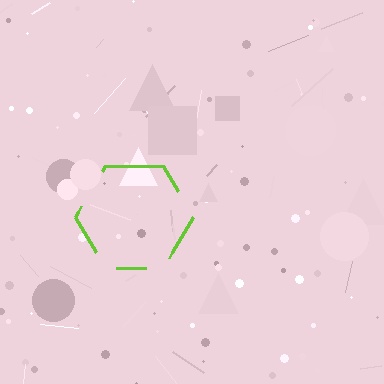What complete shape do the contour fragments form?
The contour fragments form a hexagon.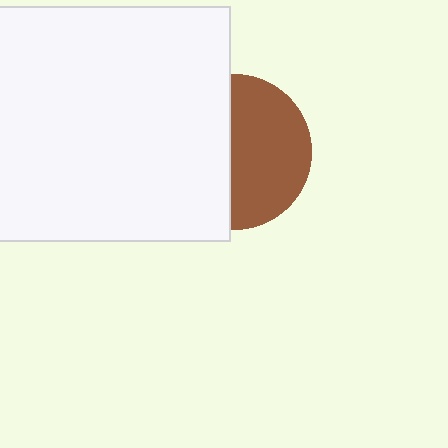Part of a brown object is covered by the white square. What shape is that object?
It is a circle.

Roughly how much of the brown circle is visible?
About half of it is visible (roughly 52%).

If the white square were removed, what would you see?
You would see the complete brown circle.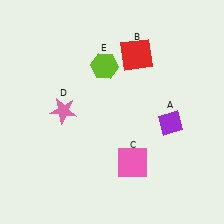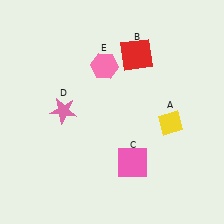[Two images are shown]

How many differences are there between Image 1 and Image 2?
There are 2 differences between the two images.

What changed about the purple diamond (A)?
In Image 1, A is purple. In Image 2, it changed to yellow.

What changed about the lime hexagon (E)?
In Image 1, E is lime. In Image 2, it changed to pink.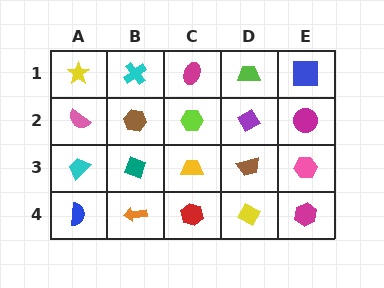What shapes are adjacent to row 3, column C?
A lime hexagon (row 2, column C), a red hexagon (row 4, column C), a teal diamond (row 3, column B), a brown trapezoid (row 3, column D).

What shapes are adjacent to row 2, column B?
A cyan cross (row 1, column B), a teal diamond (row 3, column B), a pink semicircle (row 2, column A), a lime hexagon (row 2, column C).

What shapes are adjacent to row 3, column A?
A pink semicircle (row 2, column A), a blue semicircle (row 4, column A), a teal diamond (row 3, column B).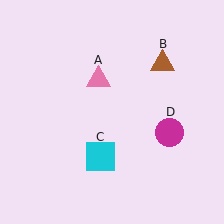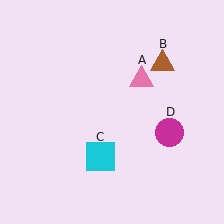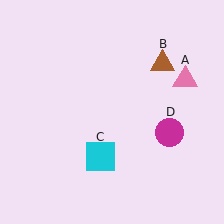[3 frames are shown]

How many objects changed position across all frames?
1 object changed position: pink triangle (object A).